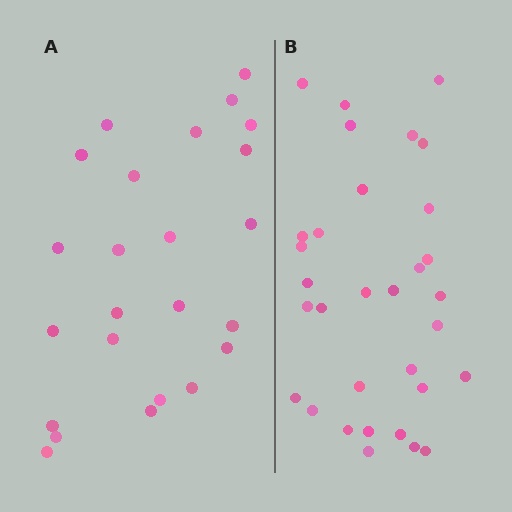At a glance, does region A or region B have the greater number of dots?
Region B (the right region) has more dots.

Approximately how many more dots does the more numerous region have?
Region B has roughly 8 or so more dots than region A.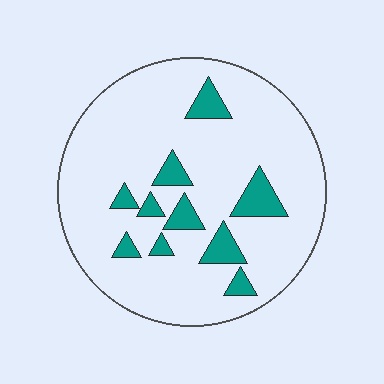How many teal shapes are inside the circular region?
10.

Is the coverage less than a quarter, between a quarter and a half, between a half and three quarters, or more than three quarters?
Less than a quarter.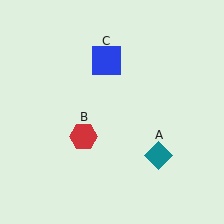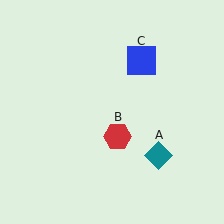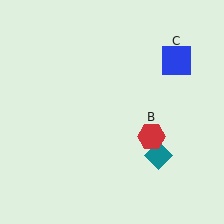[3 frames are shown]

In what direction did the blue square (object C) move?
The blue square (object C) moved right.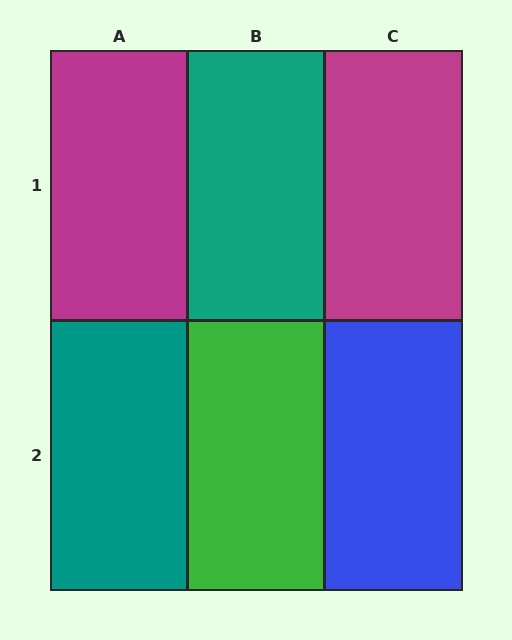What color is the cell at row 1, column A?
Magenta.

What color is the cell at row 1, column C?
Magenta.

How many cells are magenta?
2 cells are magenta.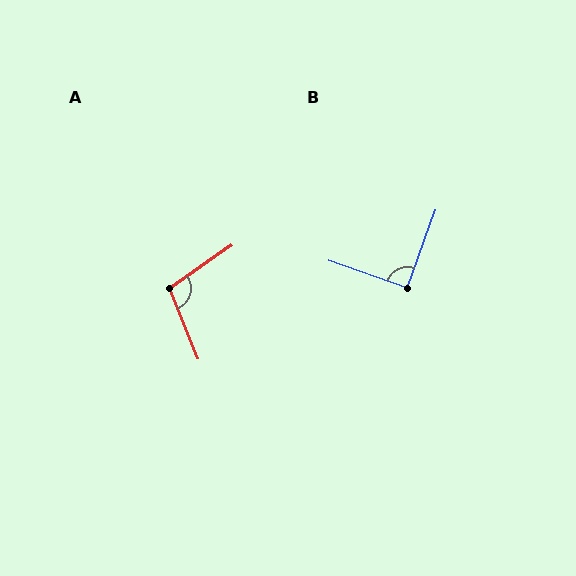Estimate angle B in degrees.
Approximately 91 degrees.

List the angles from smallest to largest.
B (91°), A (103°).